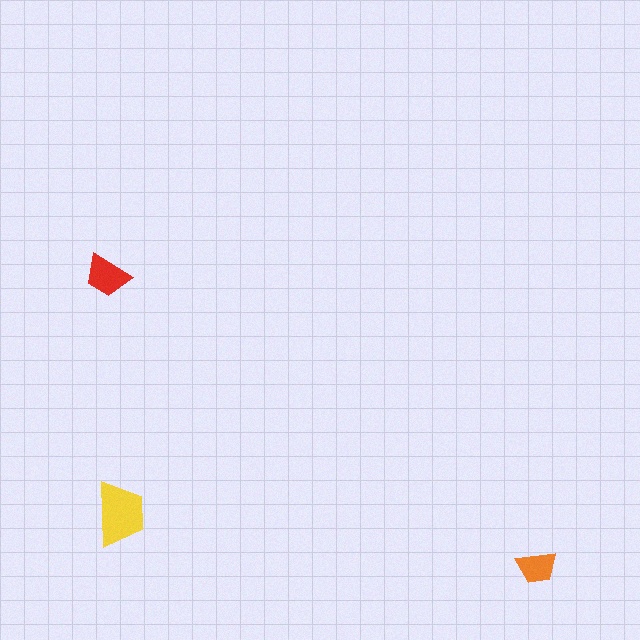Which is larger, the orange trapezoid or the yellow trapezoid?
The yellow one.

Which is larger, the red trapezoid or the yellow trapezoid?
The yellow one.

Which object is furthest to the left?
The red trapezoid is leftmost.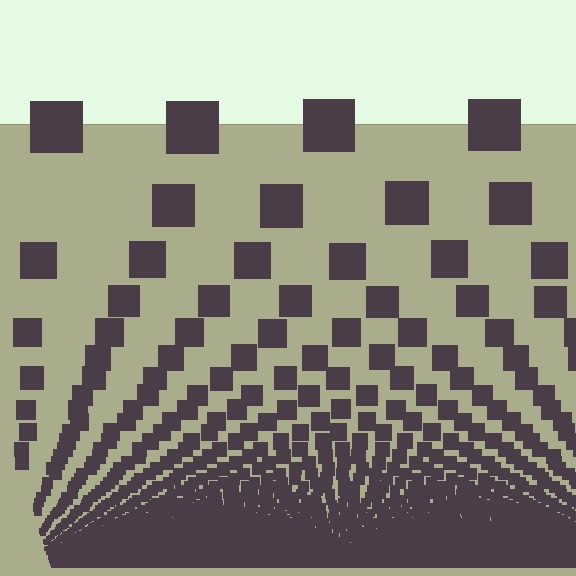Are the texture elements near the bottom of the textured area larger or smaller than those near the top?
Smaller. The gradient is inverted — elements near the bottom are smaller and denser.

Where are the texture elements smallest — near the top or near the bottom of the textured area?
Near the bottom.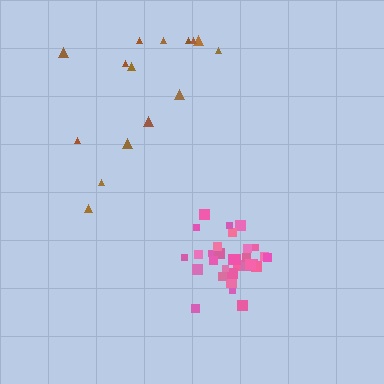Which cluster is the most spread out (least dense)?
Brown.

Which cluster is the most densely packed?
Pink.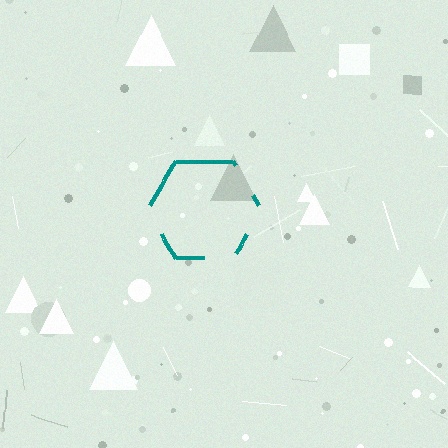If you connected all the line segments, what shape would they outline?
They would outline a hexagon.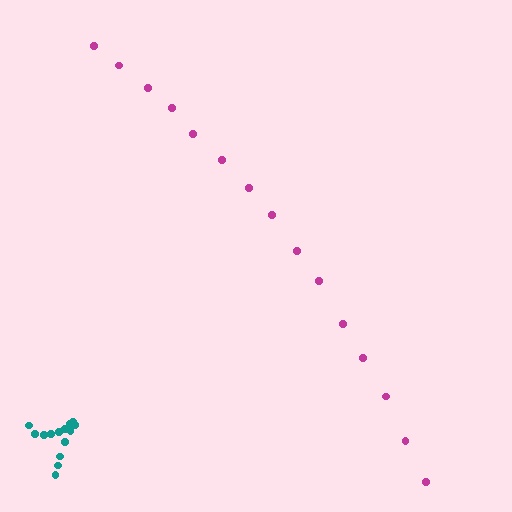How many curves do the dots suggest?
There are 2 distinct paths.